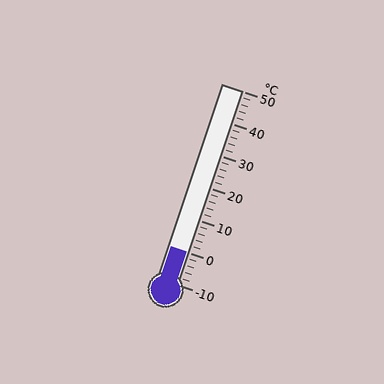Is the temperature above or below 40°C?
The temperature is below 40°C.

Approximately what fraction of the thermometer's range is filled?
The thermometer is filled to approximately 15% of its range.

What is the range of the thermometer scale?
The thermometer scale ranges from -10°C to 50°C.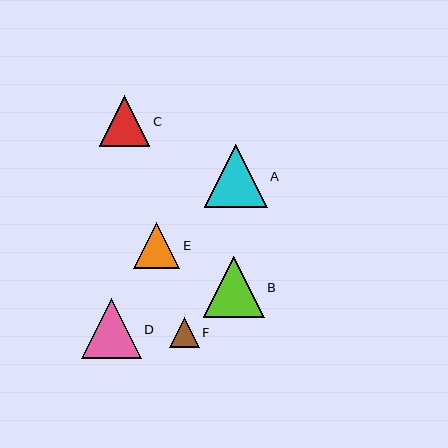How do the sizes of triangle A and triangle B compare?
Triangle A and triangle B are approximately the same size.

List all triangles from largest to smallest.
From largest to smallest: A, B, D, C, E, F.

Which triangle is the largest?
Triangle A is the largest with a size of approximately 63 pixels.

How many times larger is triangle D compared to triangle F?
Triangle D is approximately 2.0 times the size of triangle F.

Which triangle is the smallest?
Triangle F is the smallest with a size of approximately 30 pixels.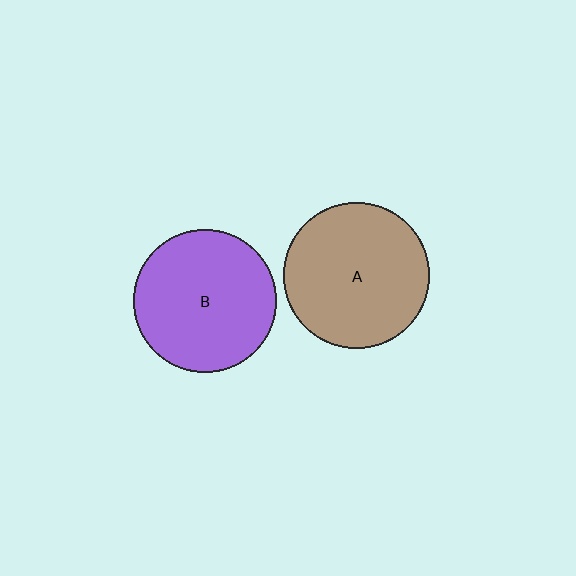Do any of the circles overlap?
No, none of the circles overlap.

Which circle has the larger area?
Circle A (brown).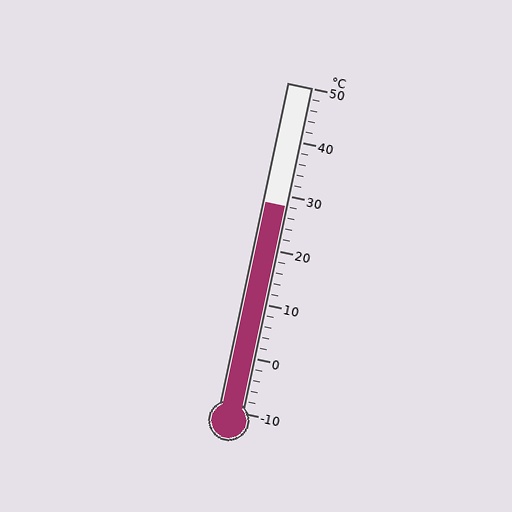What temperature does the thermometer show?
The thermometer shows approximately 28°C.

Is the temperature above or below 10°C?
The temperature is above 10°C.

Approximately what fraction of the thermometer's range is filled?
The thermometer is filled to approximately 65% of its range.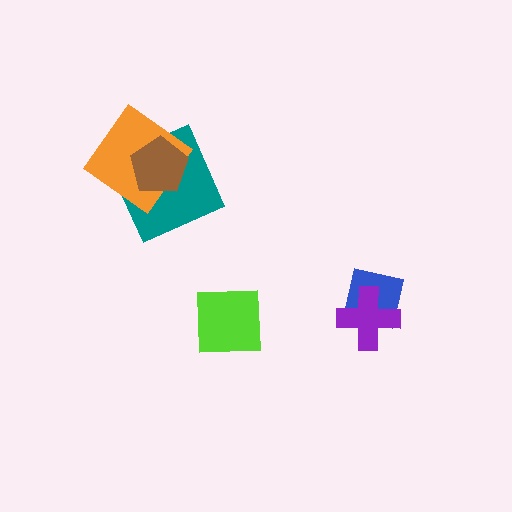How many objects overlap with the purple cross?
1 object overlaps with the purple cross.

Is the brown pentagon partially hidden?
No, no other shape covers it.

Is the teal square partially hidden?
Yes, it is partially covered by another shape.